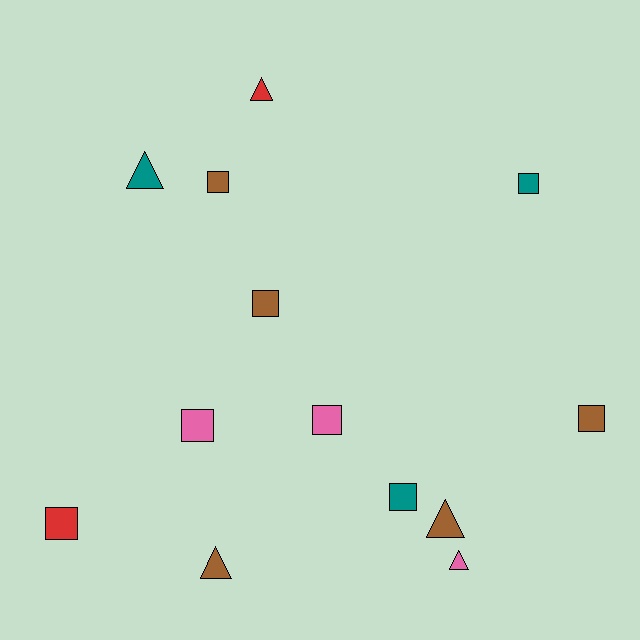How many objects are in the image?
There are 13 objects.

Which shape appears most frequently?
Square, with 8 objects.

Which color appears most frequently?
Brown, with 5 objects.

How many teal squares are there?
There are 2 teal squares.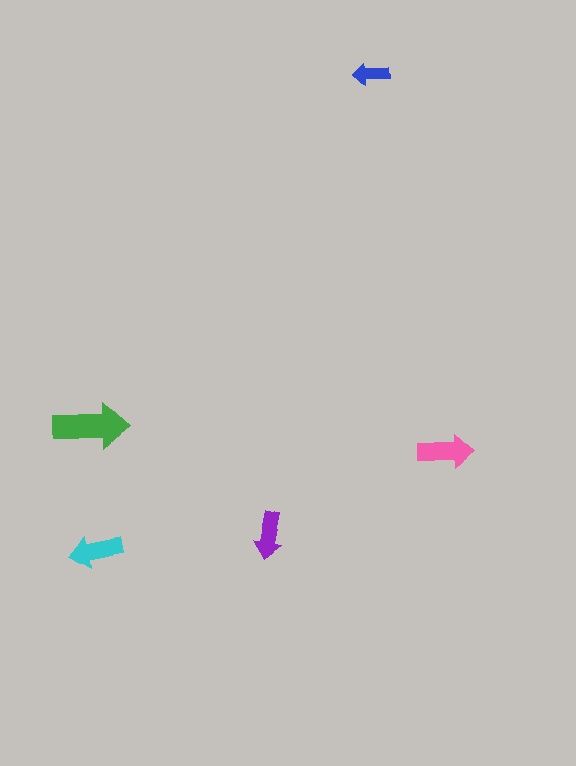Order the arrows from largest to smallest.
the green one, the pink one, the cyan one, the purple one, the blue one.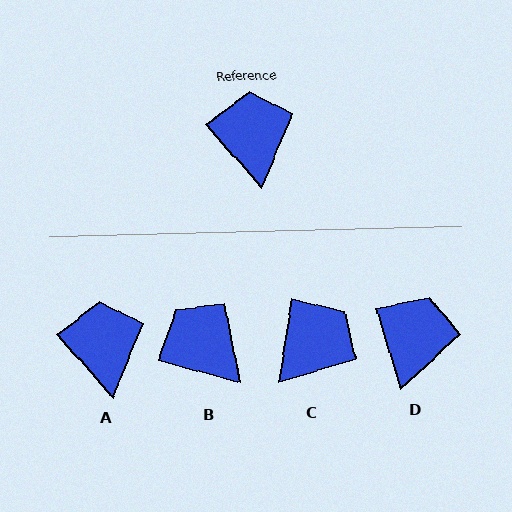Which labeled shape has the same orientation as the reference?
A.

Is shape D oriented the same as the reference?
No, it is off by about 25 degrees.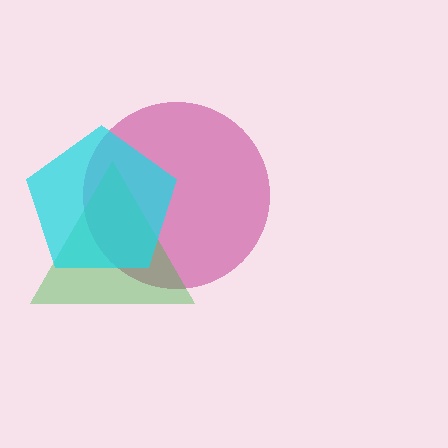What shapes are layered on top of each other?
The layered shapes are: a magenta circle, a green triangle, a cyan pentagon.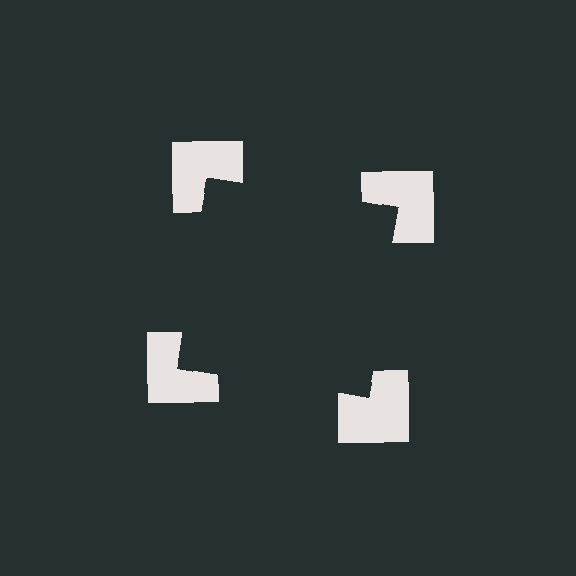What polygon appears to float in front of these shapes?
An illusory square — its edges are inferred from the aligned wedge cuts in the notched squares, not physically drawn.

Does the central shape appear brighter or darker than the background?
It typically appears slightly darker than the background, even though no actual brightness change is drawn.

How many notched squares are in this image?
There are 4 — one at each vertex of the illusory square.